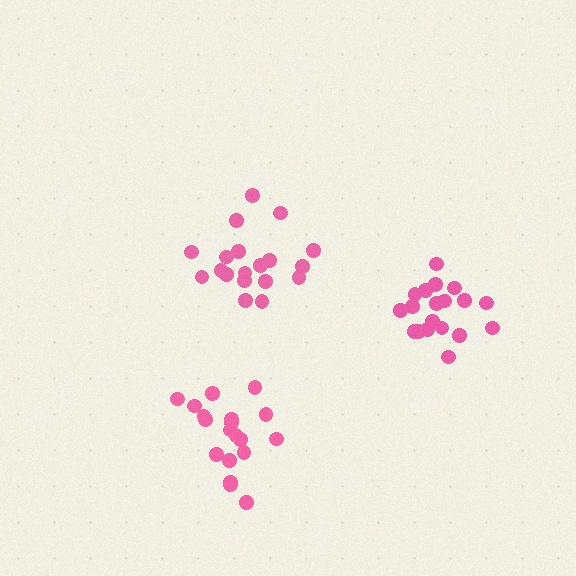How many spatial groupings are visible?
There are 3 spatial groupings.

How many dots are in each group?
Group 1: 19 dots, Group 2: 19 dots, Group 3: 19 dots (57 total).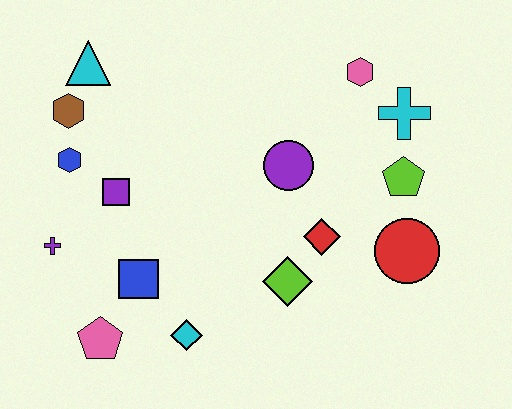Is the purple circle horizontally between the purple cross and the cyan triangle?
No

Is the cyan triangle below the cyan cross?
No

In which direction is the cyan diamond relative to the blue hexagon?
The cyan diamond is below the blue hexagon.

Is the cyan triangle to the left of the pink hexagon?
Yes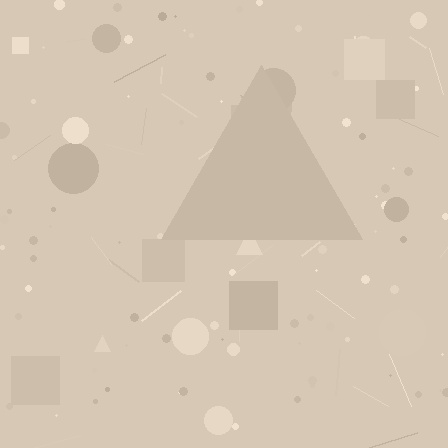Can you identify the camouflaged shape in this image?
The camouflaged shape is a triangle.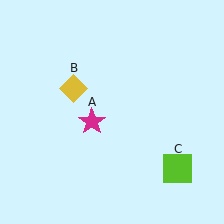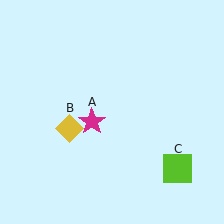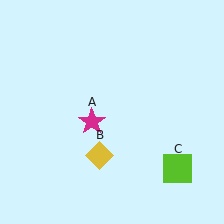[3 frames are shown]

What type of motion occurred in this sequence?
The yellow diamond (object B) rotated counterclockwise around the center of the scene.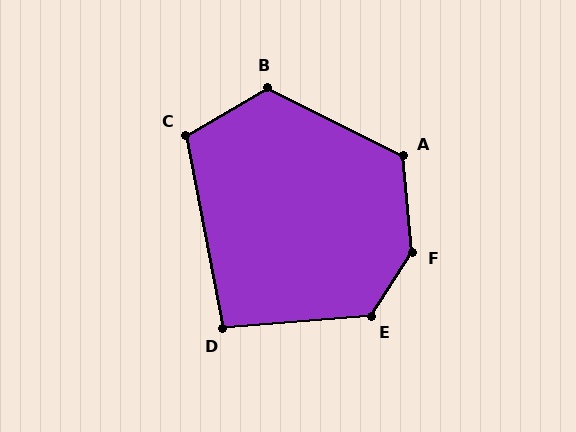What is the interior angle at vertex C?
Approximately 110 degrees (obtuse).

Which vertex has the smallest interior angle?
D, at approximately 96 degrees.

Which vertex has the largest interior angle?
F, at approximately 141 degrees.